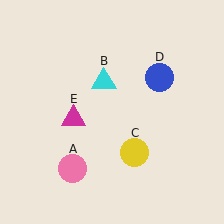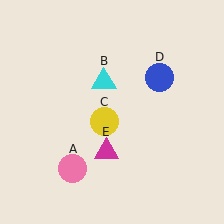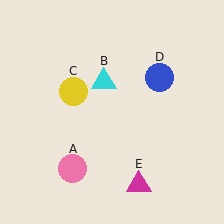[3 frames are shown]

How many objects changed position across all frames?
2 objects changed position: yellow circle (object C), magenta triangle (object E).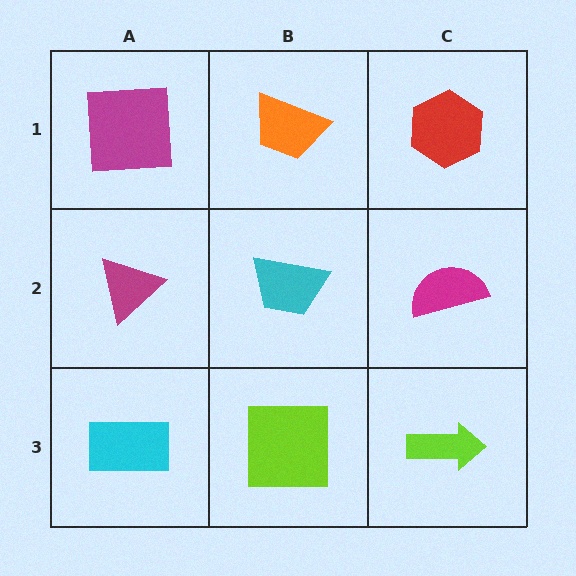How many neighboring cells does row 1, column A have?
2.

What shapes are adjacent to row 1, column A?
A magenta triangle (row 2, column A), an orange trapezoid (row 1, column B).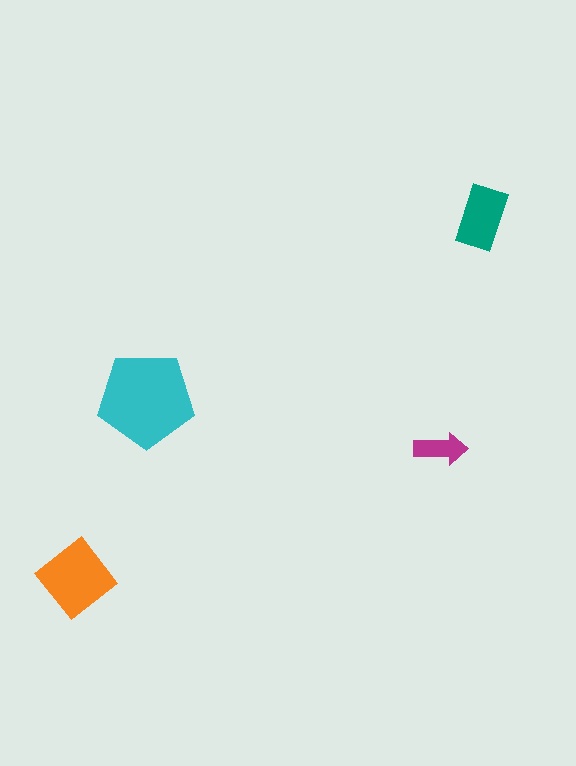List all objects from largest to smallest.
The cyan pentagon, the orange diamond, the teal rectangle, the magenta arrow.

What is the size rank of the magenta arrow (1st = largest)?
4th.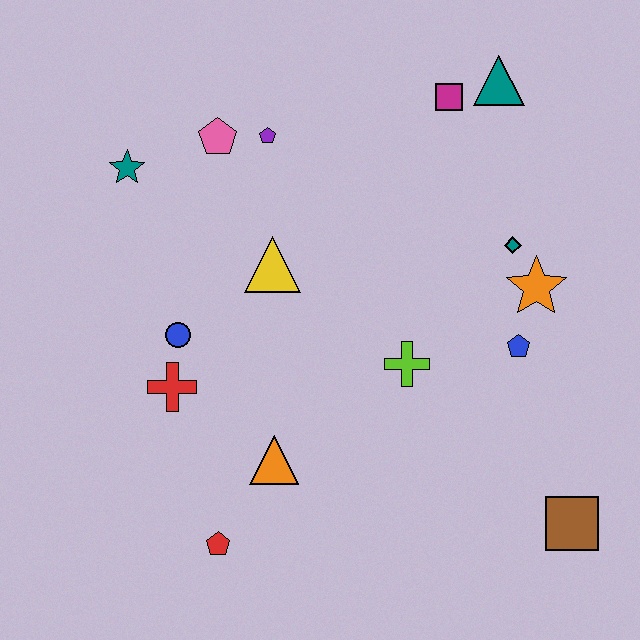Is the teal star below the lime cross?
No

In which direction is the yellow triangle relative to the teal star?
The yellow triangle is to the right of the teal star.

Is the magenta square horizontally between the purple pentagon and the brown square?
Yes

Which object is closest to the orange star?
The teal diamond is closest to the orange star.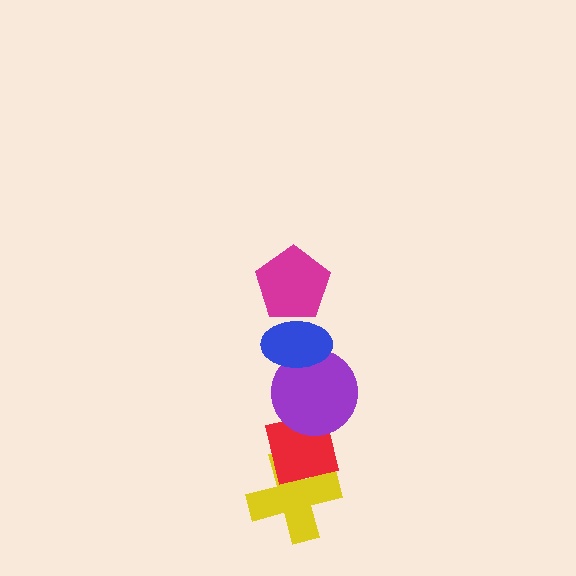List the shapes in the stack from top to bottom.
From top to bottom: the magenta pentagon, the blue ellipse, the purple circle, the red square, the yellow cross.